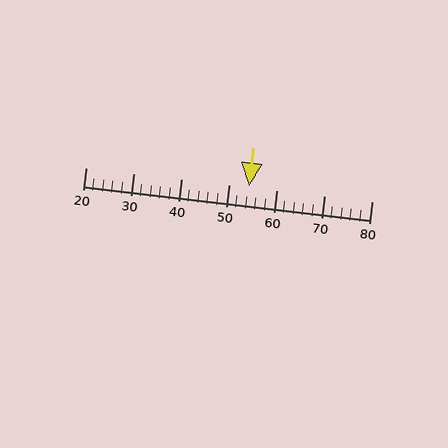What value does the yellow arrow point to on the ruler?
The yellow arrow points to approximately 54.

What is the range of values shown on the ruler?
The ruler shows values from 20 to 80.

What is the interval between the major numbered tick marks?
The major tick marks are spaced 10 units apart.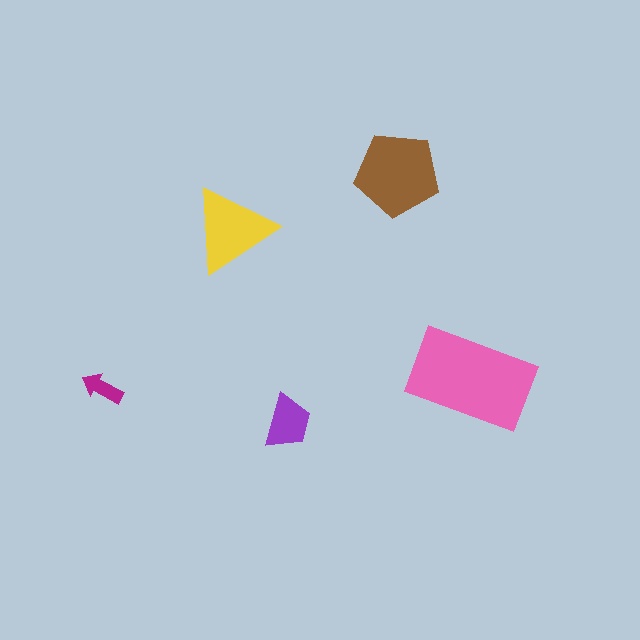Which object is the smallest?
The magenta arrow.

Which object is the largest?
The pink rectangle.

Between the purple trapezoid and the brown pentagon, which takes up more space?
The brown pentagon.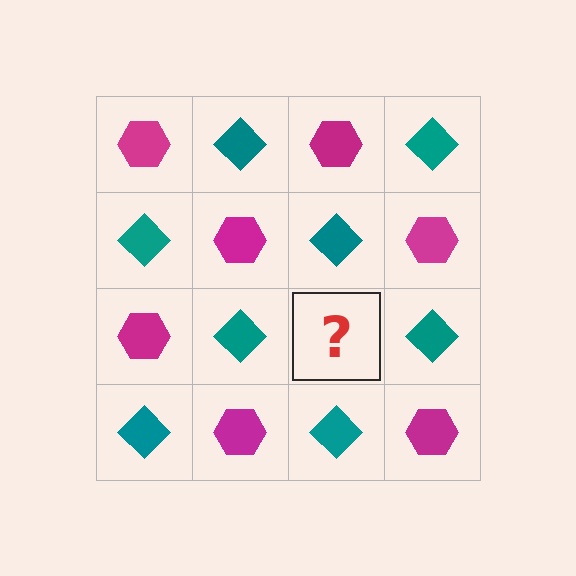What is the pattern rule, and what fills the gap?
The rule is that it alternates magenta hexagon and teal diamond in a checkerboard pattern. The gap should be filled with a magenta hexagon.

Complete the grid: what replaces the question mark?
The question mark should be replaced with a magenta hexagon.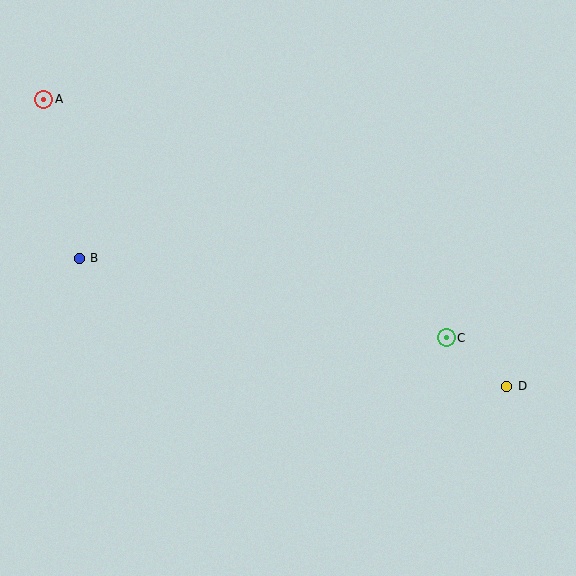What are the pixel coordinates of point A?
Point A is at (44, 99).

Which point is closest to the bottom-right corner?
Point D is closest to the bottom-right corner.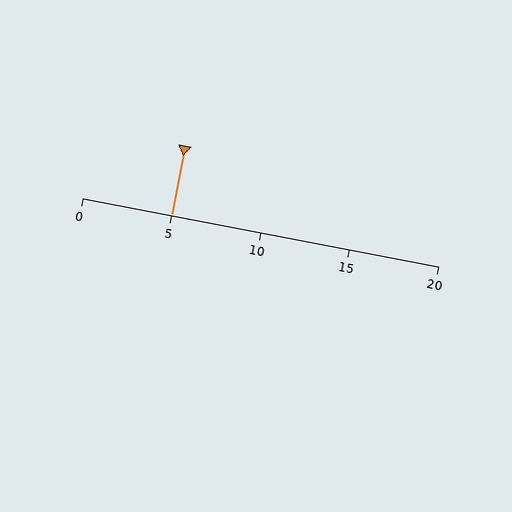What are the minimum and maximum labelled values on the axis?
The axis runs from 0 to 20.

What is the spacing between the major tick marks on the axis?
The major ticks are spaced 5 apart.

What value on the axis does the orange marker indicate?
The marker indicates approximately 5.